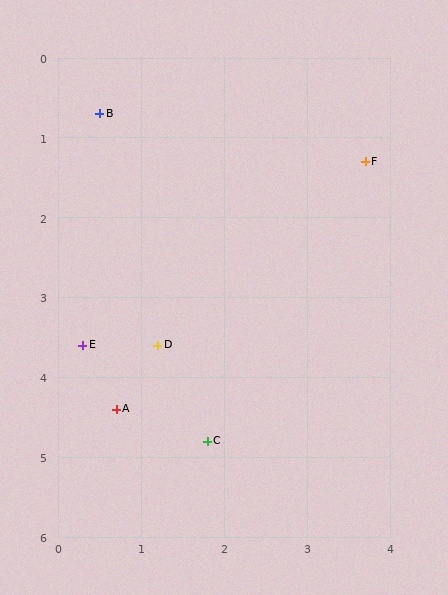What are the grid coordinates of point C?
Point C is at approximately (1.8, 4.8).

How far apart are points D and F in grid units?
Points D and F are about 3.4 grid units apart.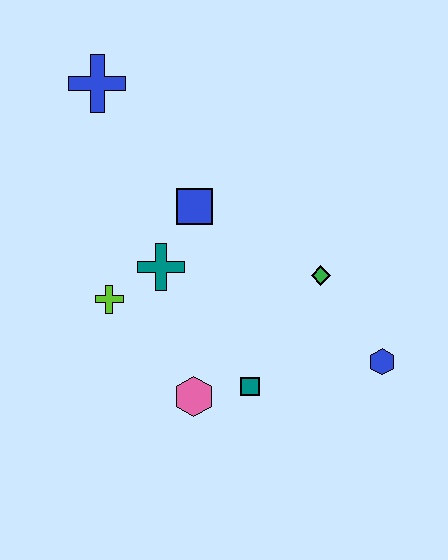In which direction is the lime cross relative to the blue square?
The lime cross is below the blue square.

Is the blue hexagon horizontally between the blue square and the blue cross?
No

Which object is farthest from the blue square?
The blue hexagon is farthest from the blue square.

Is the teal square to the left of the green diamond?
Yes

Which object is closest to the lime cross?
The teal cross is closest to the lime cross.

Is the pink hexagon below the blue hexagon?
Yes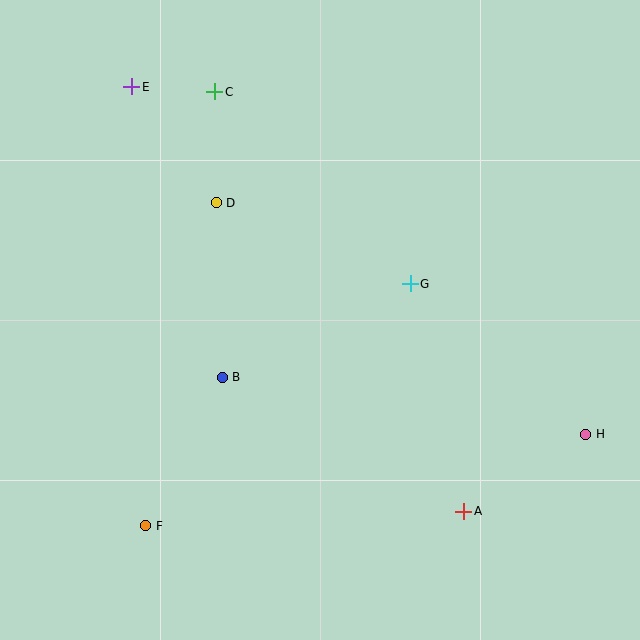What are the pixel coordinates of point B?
Point B is at (222, 377).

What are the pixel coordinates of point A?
Point A is at (464, 511).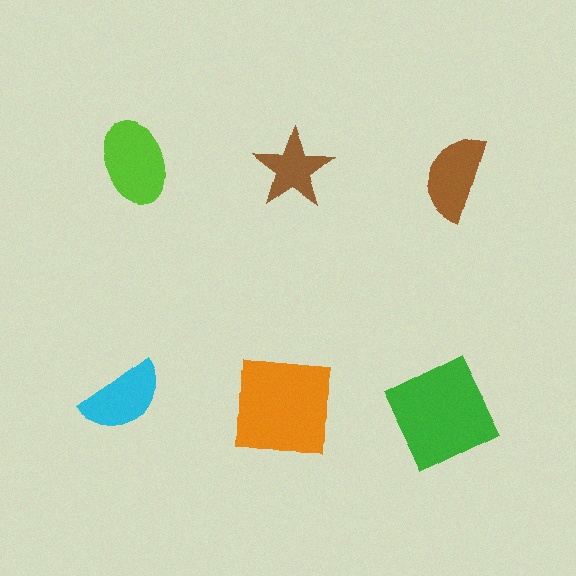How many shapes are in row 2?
3 shapes.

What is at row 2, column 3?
A green square.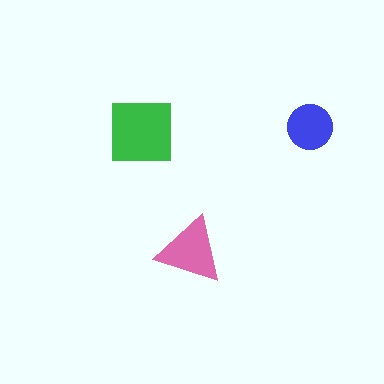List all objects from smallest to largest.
The blue circle, the pink triangle, the green square.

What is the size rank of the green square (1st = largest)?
1st.